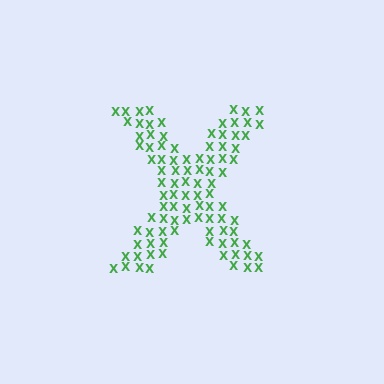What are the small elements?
The small elements are letter X's.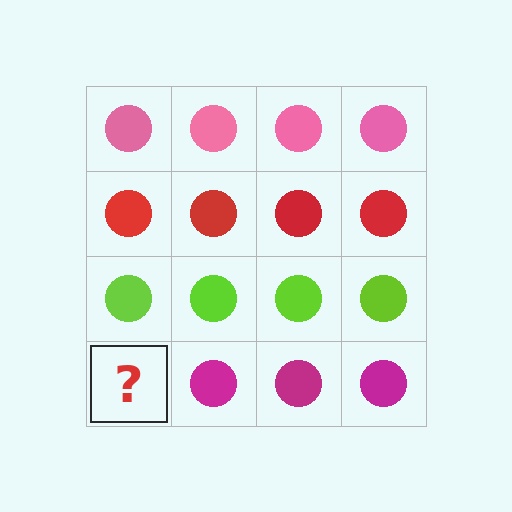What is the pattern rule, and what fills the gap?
The rule is that each row has a consistent color. The gap should be filled with a magenta circle.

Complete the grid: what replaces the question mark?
The question mark should be replaced with a magenta circle.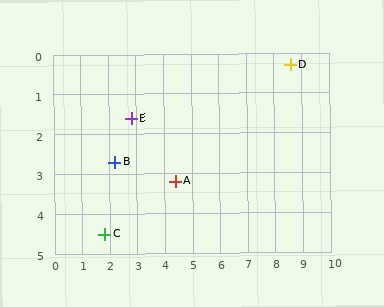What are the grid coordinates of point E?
Point E is at approximately (2.8, 1.6).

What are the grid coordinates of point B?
Point B is at approximately (2.2, 2.7).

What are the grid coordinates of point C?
Point C is at approximately (1.8, 4.5).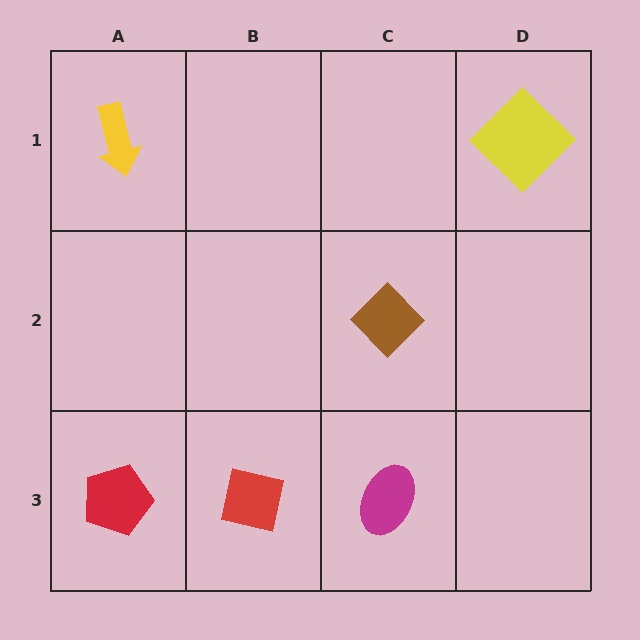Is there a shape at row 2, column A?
No, that cell is empty.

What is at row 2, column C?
A brown diamond.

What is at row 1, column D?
A yellow diamond.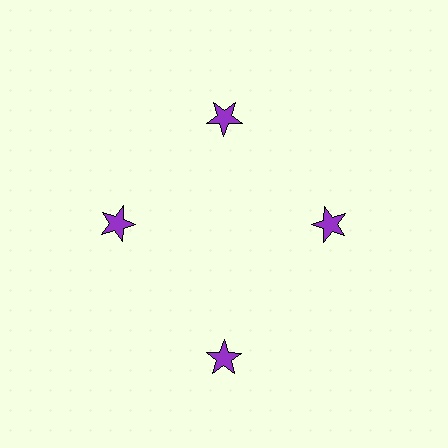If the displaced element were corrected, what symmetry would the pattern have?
It would have 4-fold rotational symmetry — the pattern would map onto itself every 90 degrees.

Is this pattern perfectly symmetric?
No. The 4 purple stars are arranged in a ring, but one element near the 6 o'clock position is pushed outward from the center, breaking the 4-fold rotational symmetry.